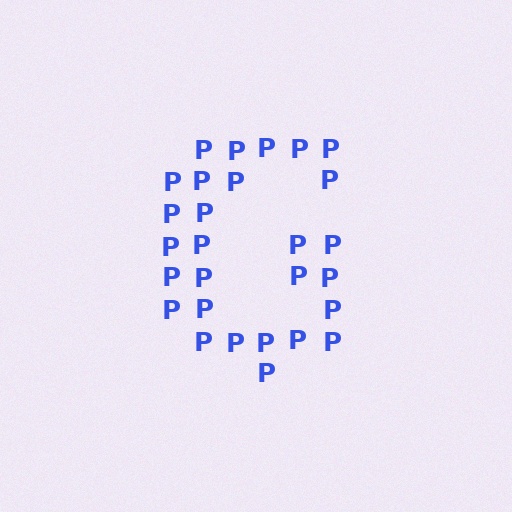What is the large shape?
The large shape is the letter G.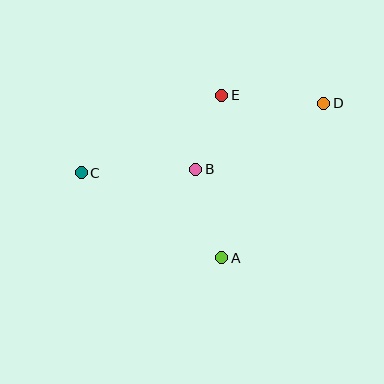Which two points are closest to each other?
Points B and E are closest to each other.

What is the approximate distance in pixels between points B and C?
The distance between B and C is approximately 114 pixels.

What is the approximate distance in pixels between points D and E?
The distance between D and E is approximately 103 pixels.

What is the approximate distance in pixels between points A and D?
The distance between A and D is approximately 185 pixels.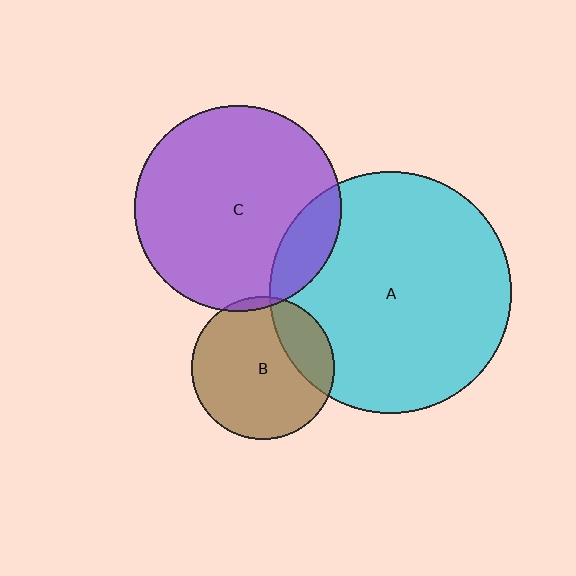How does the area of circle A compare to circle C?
Approximately 1.4 times.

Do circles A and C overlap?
Yes.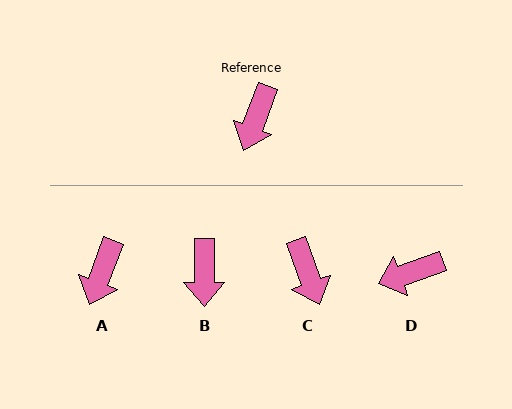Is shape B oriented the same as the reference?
No, it is off by about 20 degrees.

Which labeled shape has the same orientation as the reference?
A.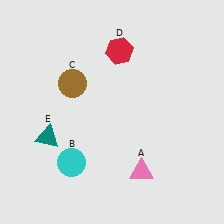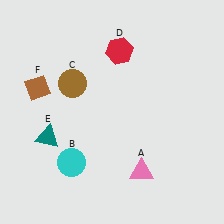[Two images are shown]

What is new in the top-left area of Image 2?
A brown diamond (F) was added in the top-left area of Image 2.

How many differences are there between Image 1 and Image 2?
There is 1 difference between the two images.